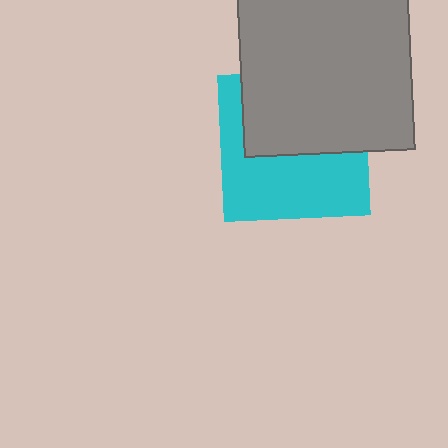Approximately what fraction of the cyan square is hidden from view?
Roughly 48% of the cyan square is hidden behind the gray square.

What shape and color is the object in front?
The object in front is a gray square.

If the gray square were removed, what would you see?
You would see the complete cyan square.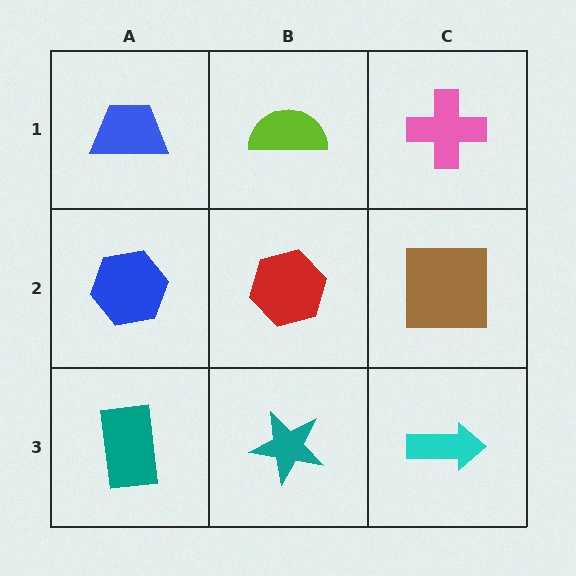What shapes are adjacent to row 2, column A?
A blue trapezoid (row 1, column A), a teal rectangle (row 3, column A), a red hexagon (row 2, column B).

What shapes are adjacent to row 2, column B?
A lime semicircle (row 1, column B), a teal star (row 3, column B), a blue hexagon (row 2, column A), a brown square (row 2, column C).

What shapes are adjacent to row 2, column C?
A pink cross (row 1, column C), a cyan arrow (row 3, column C), a red hexagon (row 2, column B).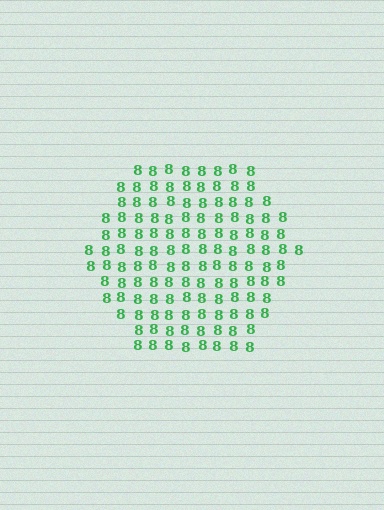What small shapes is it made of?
It is made of small digit 8's.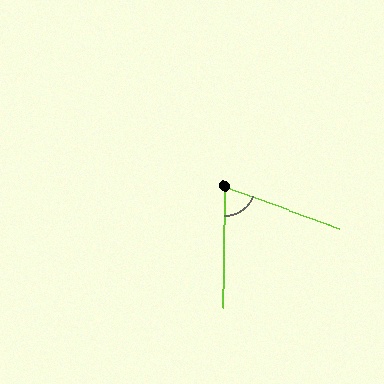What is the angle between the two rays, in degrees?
Approximately 70 degrees.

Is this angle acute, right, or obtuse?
It is acute.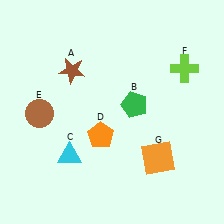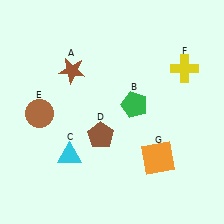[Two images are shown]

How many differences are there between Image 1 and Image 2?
There are 2 differences between the two images.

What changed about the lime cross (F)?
In Image 1, F is lime. In Image 2, it changed to yellow.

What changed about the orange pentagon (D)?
In Image 1, D is orange. In Image 2, it changed to brown.